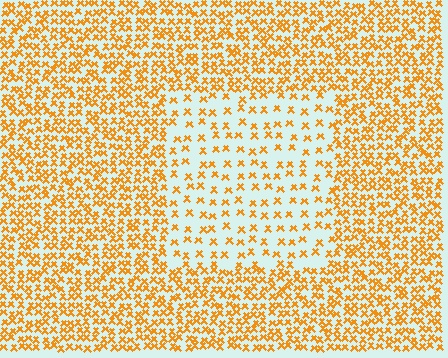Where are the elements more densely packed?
The elements are more densely packed outside the rectangle boundary.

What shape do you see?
I see a rectangle.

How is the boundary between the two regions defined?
The boundary is defined by a change in element density (approximately 2.4x ratio). All elements are the same color, size, and shape.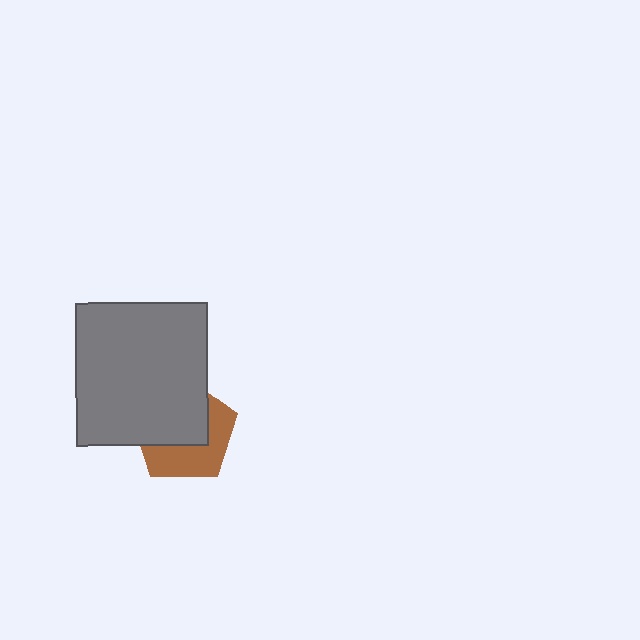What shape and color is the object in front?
The object in front is a gray rectangle.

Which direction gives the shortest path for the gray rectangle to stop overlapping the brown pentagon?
Moving toward the upper-left gives the shortest separation.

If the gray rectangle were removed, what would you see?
You would see the complete brown pentagon.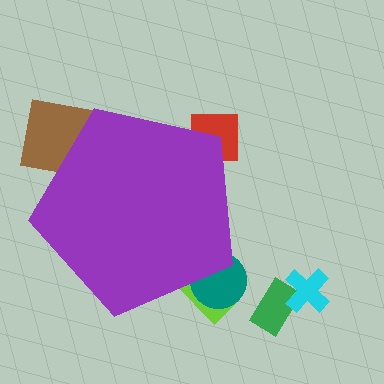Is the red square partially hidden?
Yes, the red square is partially hidden behind the purple pentagon.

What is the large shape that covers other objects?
A purple pentagon.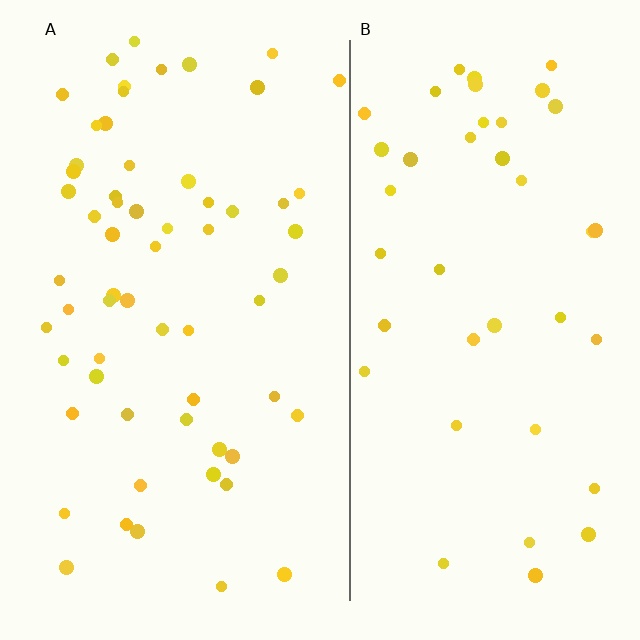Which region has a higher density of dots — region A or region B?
A (the left).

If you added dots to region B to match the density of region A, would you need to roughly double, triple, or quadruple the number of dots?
Approximately double.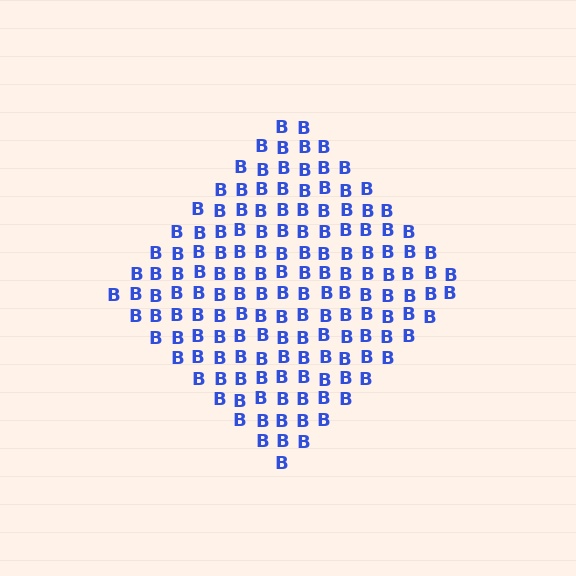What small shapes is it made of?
It is made of small letter B's.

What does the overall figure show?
The overall figure shows a diamond.